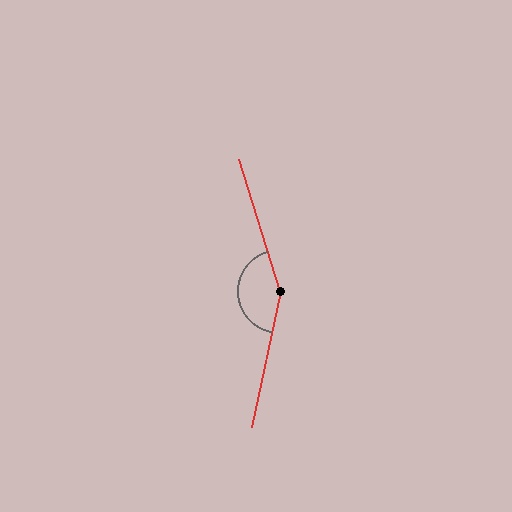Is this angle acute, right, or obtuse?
It is obtuse.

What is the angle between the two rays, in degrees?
Approximately 151 degrees.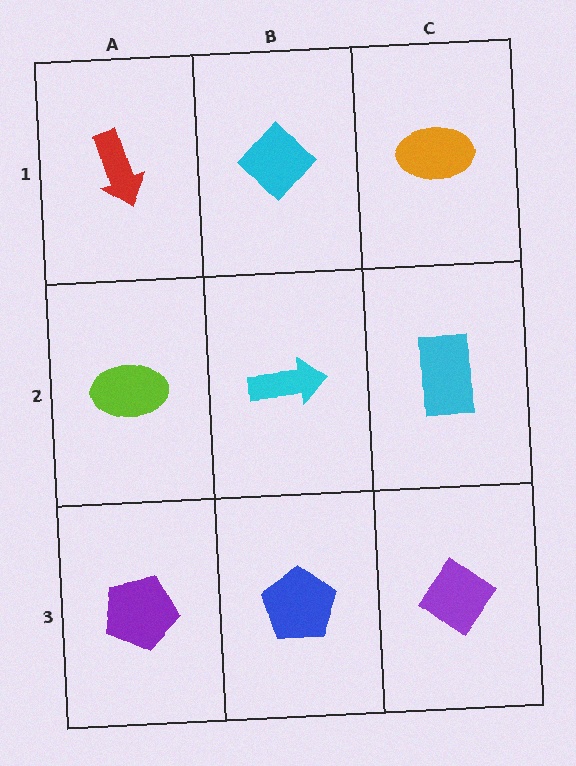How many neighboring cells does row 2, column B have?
4.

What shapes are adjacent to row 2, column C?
An orange ellipse (row 1, column C), a purple diamond (row 3, column C), a cyan arrow (row 2, column B).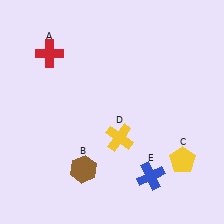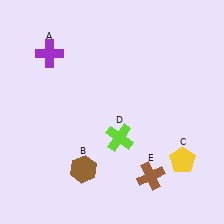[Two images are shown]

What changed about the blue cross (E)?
In Image 1, E is blue. In Image 2, it changed to brown.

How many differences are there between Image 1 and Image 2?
There are 3 differences between the two images.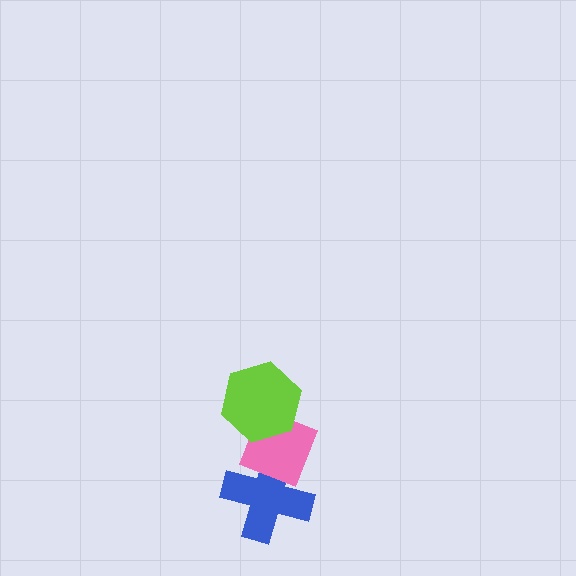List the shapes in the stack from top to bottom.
From top to bottom: the lime hexagon, the pink diamond, the blue cross.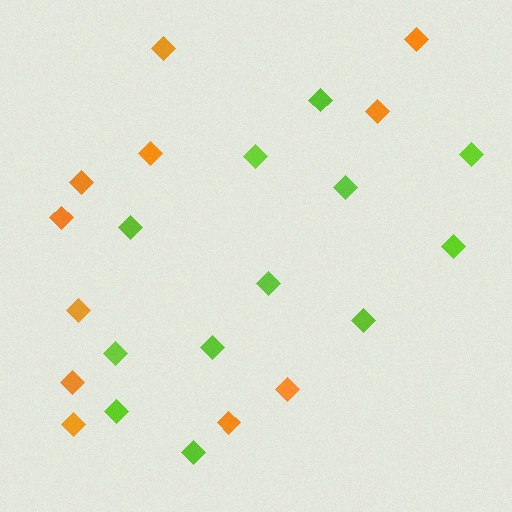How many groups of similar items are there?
There are 2 groups: one group of lime diamonds (12) and one group of orange diamonds (11).